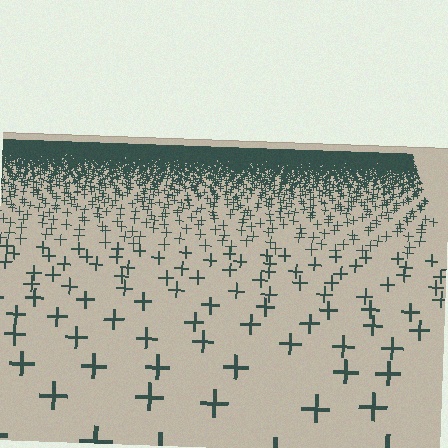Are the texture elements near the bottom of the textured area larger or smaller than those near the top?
Larger. Near the bottom, elements are closer to the viewer and appear at a bigger on-screen size.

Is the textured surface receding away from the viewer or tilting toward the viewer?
The surface is receding away from the viewer. Texture elements get smaller and denser toward the top.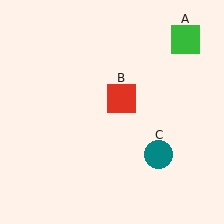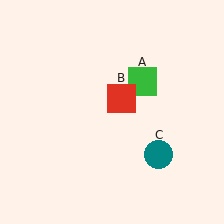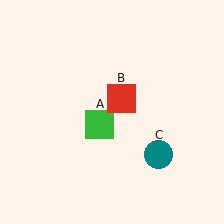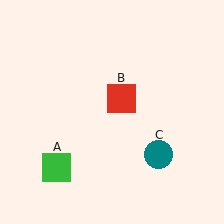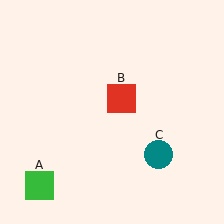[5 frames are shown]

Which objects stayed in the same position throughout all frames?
Red square (object B) and teal circle (object C) remained stationary.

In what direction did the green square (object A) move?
The green square (object A) moved down and to the left.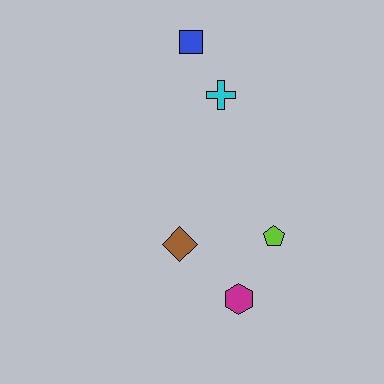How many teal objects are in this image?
There are no teal objects.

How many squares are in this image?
There is 1 square.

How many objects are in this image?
There are 5 objects.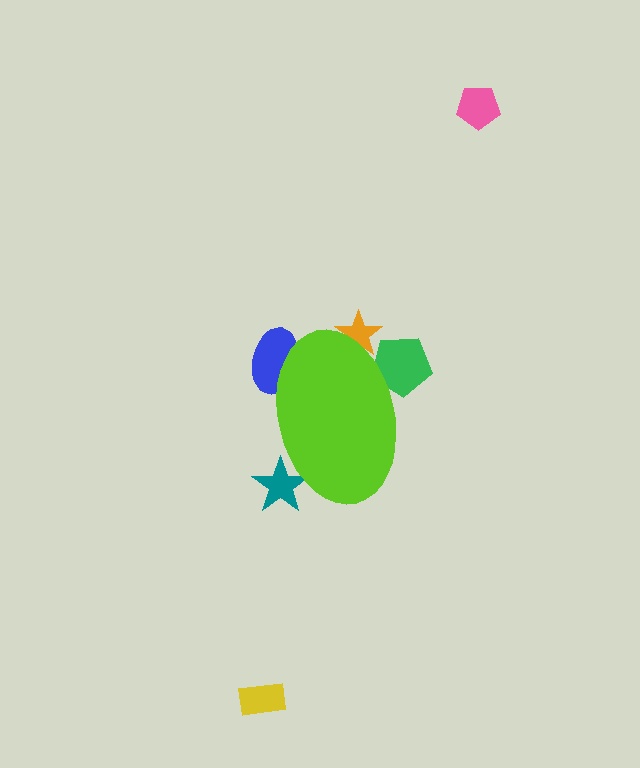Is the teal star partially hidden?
Yes, the teal star is partially hidden behind the lime ellipse.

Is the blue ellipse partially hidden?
Yes, the blue ellipse is partially hidden behind the lime ellipse.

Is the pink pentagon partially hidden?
No, the pink pentagon is fully visible.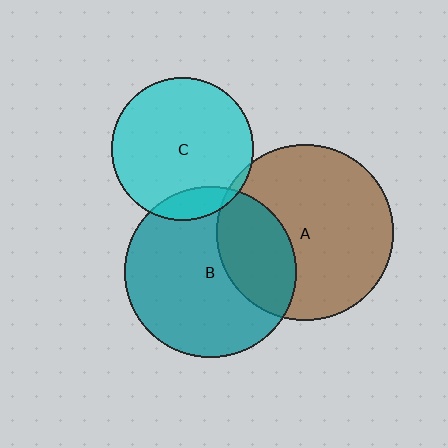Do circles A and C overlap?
Yes.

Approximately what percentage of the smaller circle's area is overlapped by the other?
Approximately 5%.